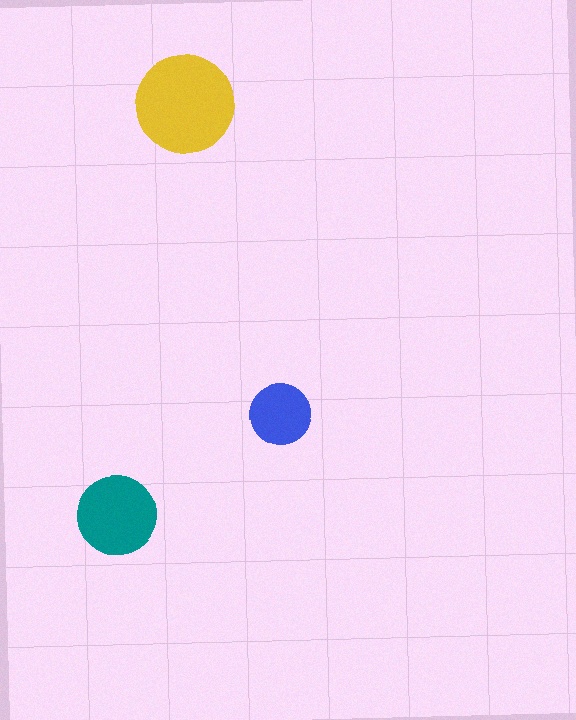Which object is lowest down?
The teal circle is bottommost.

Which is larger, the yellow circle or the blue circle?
The yellow one.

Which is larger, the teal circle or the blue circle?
The teal one.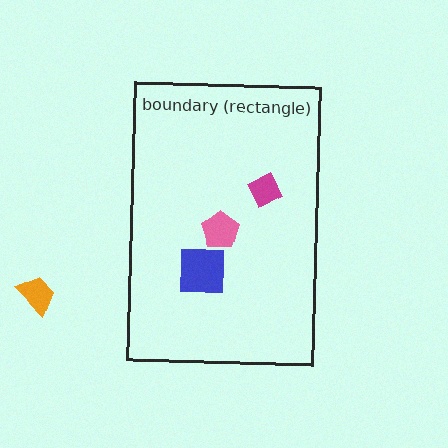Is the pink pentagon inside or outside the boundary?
Inside.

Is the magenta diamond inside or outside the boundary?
Inside.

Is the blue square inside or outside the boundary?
Inside.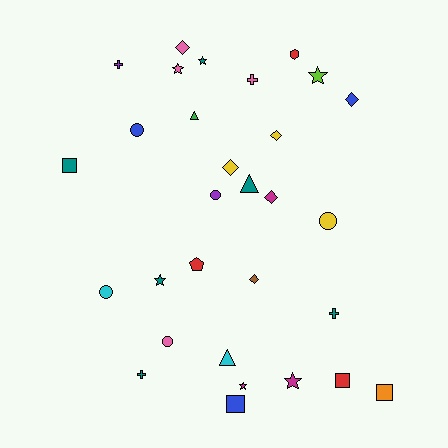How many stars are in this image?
There are 6 stars.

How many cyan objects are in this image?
There are 2 cyan objects.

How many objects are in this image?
There are 30 objects.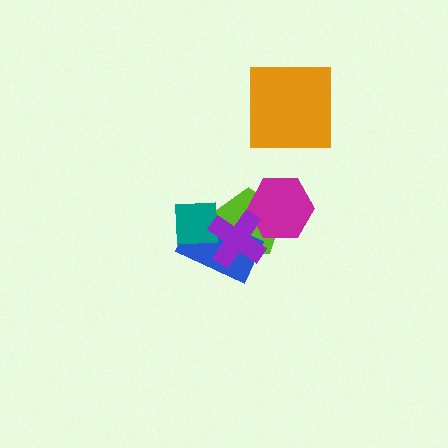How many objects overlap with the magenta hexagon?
2 objects overlap with the magenta hexagon.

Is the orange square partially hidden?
No, no other shape covers it.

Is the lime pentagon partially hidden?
Yes, it is partially covered by another shape.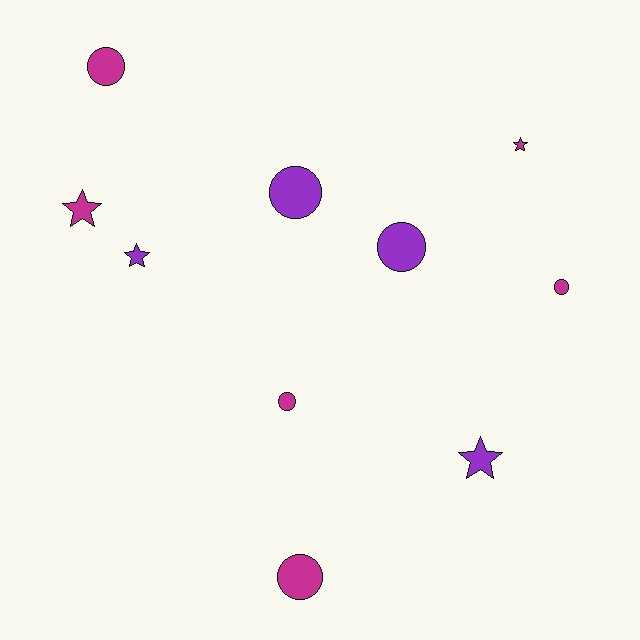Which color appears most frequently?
Magenta, with 6 objects.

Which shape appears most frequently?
Circle, with 6 objects.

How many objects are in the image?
There are 10 objects.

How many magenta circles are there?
There are 4 magenta circles.